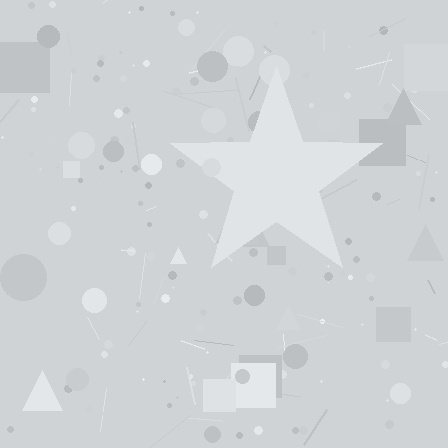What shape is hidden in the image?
A star is hidden in the image.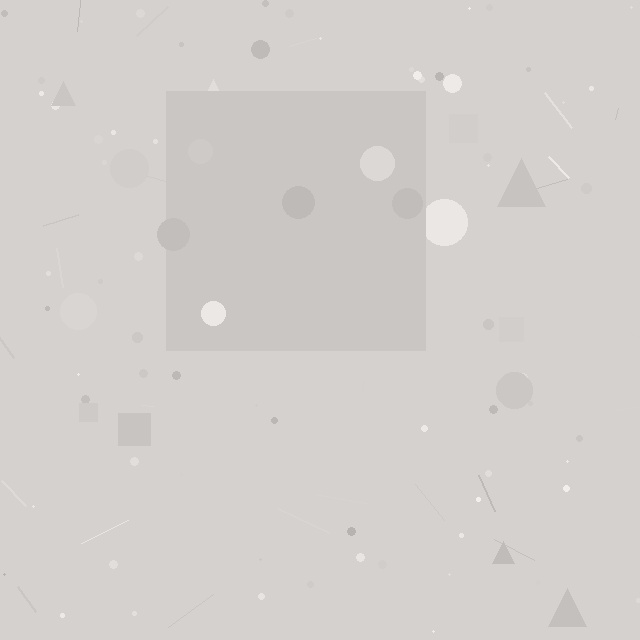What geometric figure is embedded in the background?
A square is embedded in the background.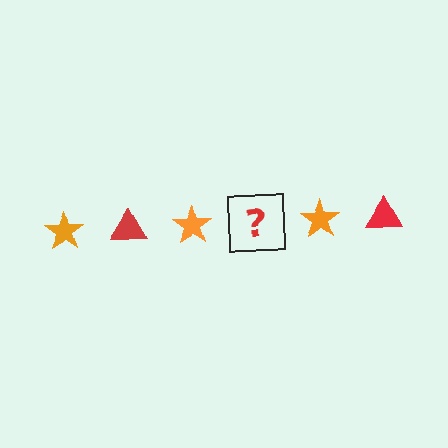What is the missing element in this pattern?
The missing element is a red triangle.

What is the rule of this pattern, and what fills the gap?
The rule is that the pattern alternates between orange star and red triangle. The gap should be filled with a red triangle.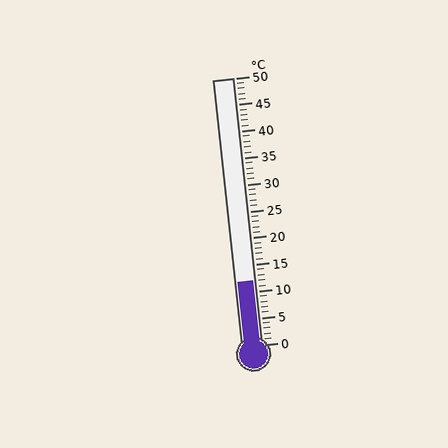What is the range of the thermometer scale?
The thermometer scale ranges from 0°C to 50°C.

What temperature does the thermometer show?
The thermometer shows approximately 12°C.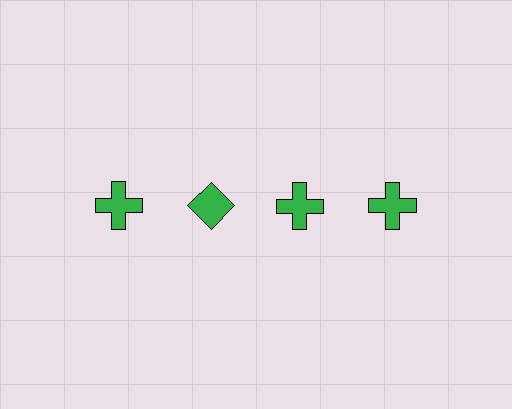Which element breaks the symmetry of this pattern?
The green diamond in the top row, second from left column breaks the symmetry. All other shapes are green crosses.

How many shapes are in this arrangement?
There are 4 shapes arranged in a grid pattern.